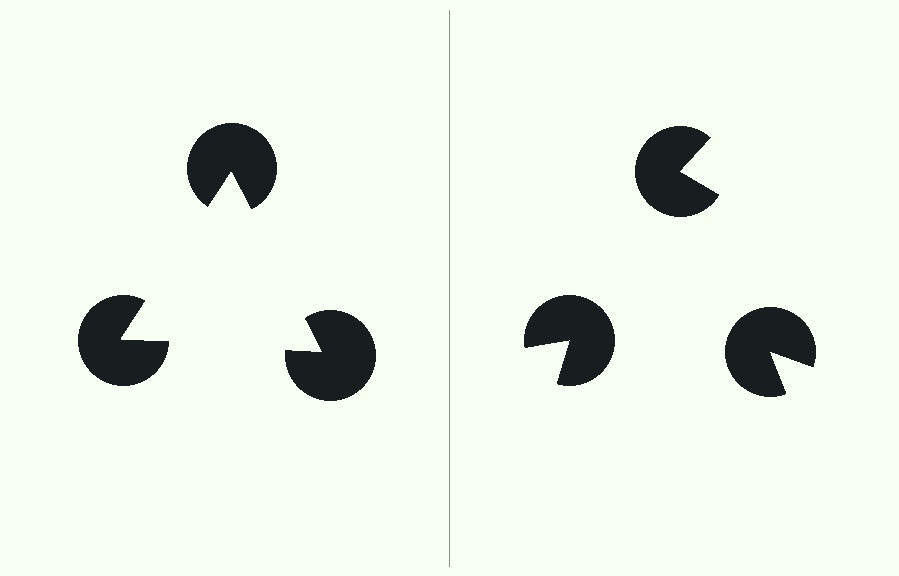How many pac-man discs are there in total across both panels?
6 — 3 on each side.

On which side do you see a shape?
An illusory triangle appears on the left side. On the right side the wedge cuts are rotated, so no coherent shape forms.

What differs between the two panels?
The pac-man discs are positioned identically on both sides; only the wedge orientations differ. On the left they align to a triangle; on the right they are misaligned.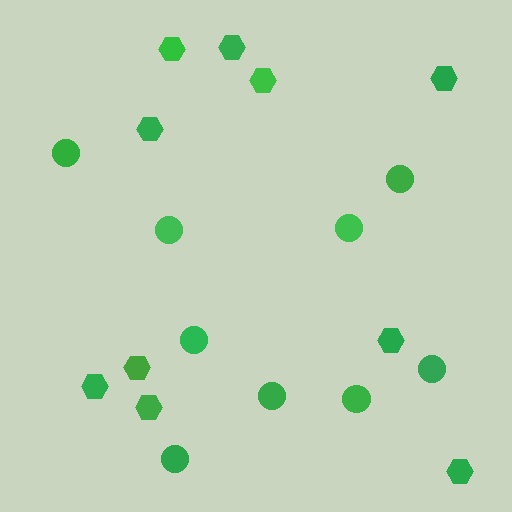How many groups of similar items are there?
There are 2 groups: one group of hexagons (10) and one group of circles (9).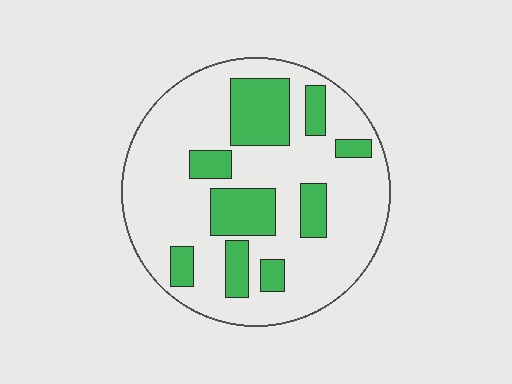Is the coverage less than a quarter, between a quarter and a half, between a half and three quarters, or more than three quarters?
Between a quarter and a half.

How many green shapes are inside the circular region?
9.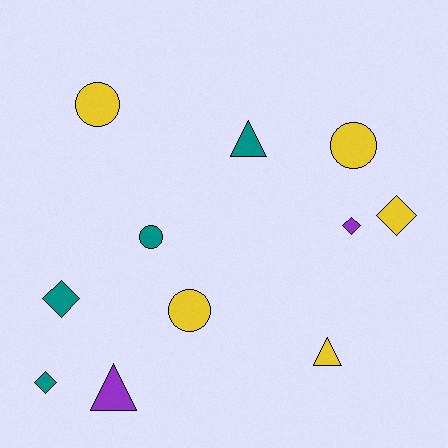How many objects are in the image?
There are 11 objects.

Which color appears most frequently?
Yellow, with 5 objects.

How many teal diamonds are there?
There are 2 teal diamonds.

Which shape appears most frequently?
Diamond, with 4 objects.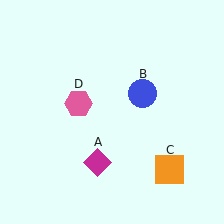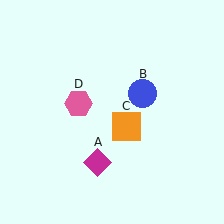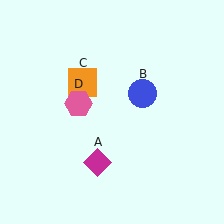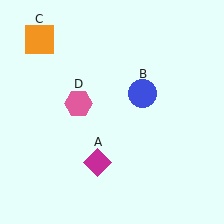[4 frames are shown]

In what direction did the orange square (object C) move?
The orange square (object C) moved up and to the left.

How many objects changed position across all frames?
1 object changed position: orange square (object C).